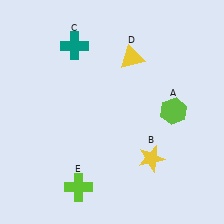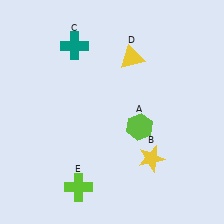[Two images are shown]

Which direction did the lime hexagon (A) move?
The lime hexagon (A) moved left.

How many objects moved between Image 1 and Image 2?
1 object moved between the two images.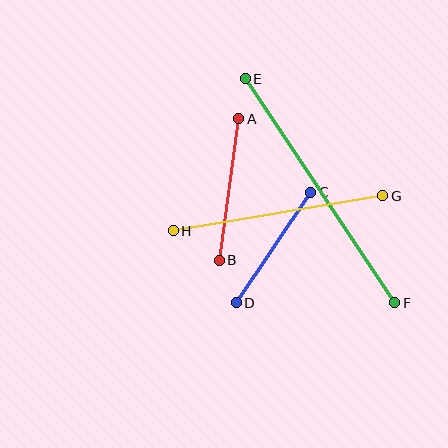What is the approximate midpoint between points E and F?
The midpoint is at approximately (320, 191) pixels.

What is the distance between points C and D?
The distance is approximately 134 pixels.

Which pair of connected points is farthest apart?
Points E and F are farthest apart.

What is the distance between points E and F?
The distance is approximately 269 pixels.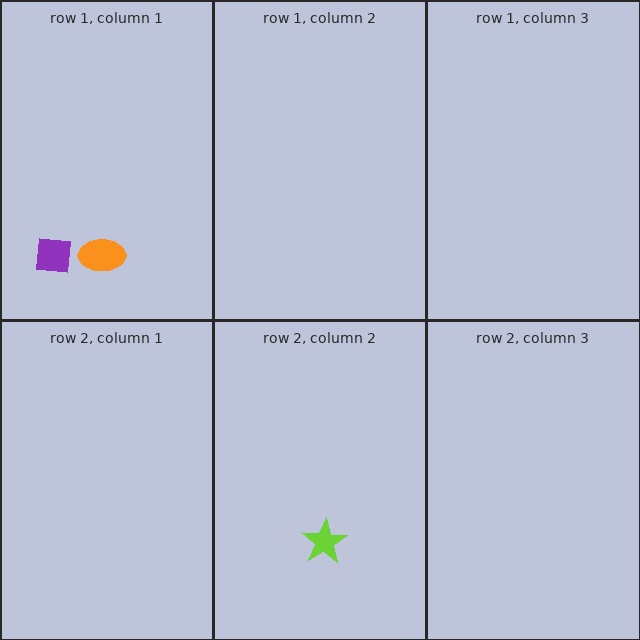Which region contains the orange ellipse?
The row 1, column 1 region.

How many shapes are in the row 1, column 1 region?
2.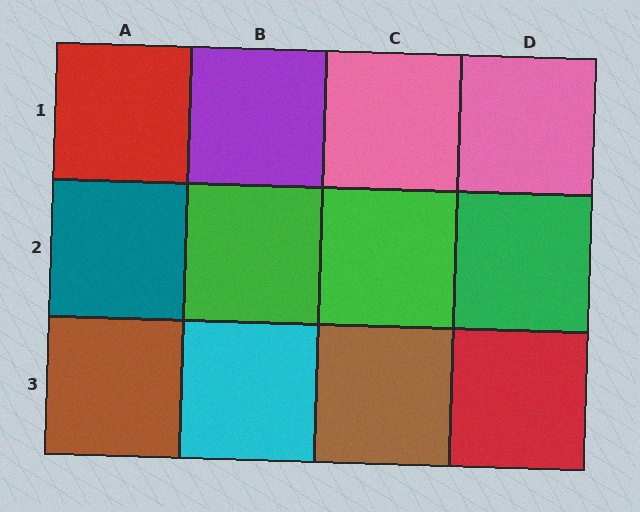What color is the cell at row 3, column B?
Cyan.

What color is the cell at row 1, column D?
Pink.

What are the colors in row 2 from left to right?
Teal, green, green, green.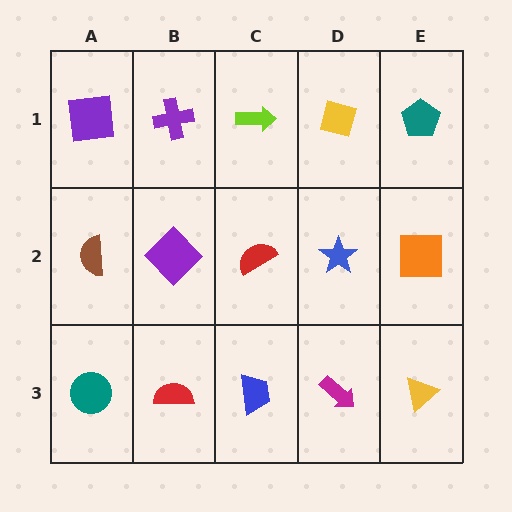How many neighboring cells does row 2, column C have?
4.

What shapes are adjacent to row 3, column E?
An orange square (row 2, column E), a magenta arrow (row 3, column D).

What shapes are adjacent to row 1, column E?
An orange square (row 2, column E), a yellow square (row 1, column D).